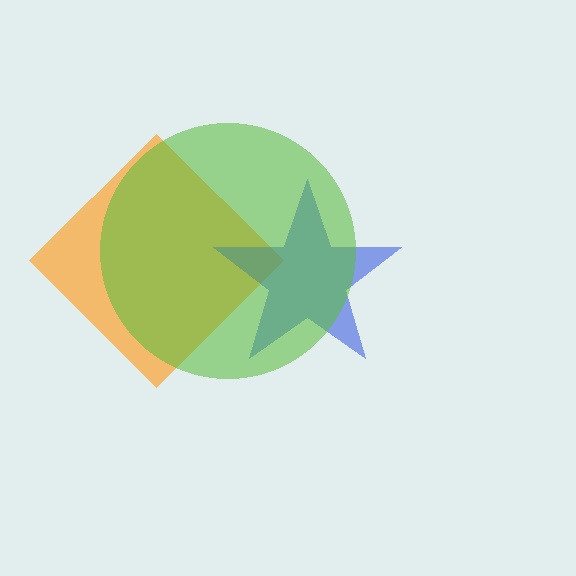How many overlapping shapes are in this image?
There are 3 overlapping shapes in the image.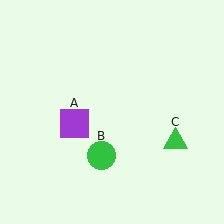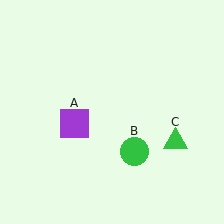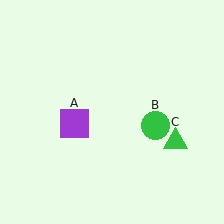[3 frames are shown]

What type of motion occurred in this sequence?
The green circle (object B) rotated counterclockwise around the center of the scene.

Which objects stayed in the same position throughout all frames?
Purple square (object A) and green triangle (object C) remained stationary.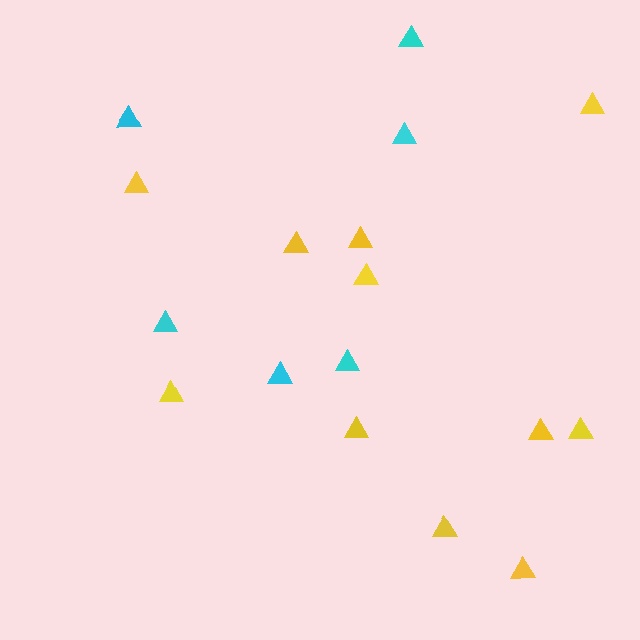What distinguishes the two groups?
There are 2 groups: one group of yellow triangles (11) and one group of cyan triangles (6).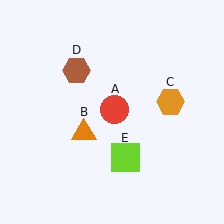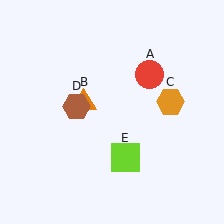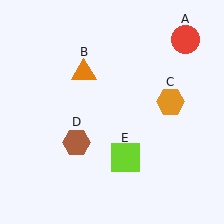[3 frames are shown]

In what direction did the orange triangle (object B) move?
The orange triangle (object B) moved up.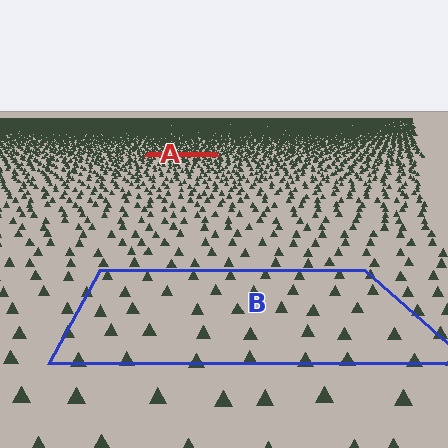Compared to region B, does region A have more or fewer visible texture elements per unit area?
Region A has more texture elements per unit area — they are packed more densely because it is farther away.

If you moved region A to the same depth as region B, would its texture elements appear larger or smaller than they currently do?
They would appear larger. At a closer depth, the same texture elements are projected at a bigger on-screen size.